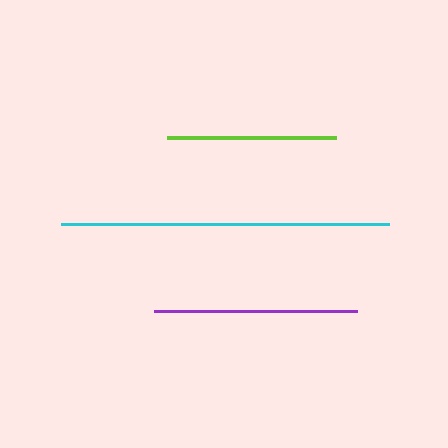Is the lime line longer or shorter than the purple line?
The purple line is longer than the lime line.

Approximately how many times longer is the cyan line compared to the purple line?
The cyan line is approximately 1.6 times the length of the purple line.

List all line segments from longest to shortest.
From longest to shortest: cyan, purple, lime.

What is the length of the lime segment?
The lime segment is approximately 169 pixels long.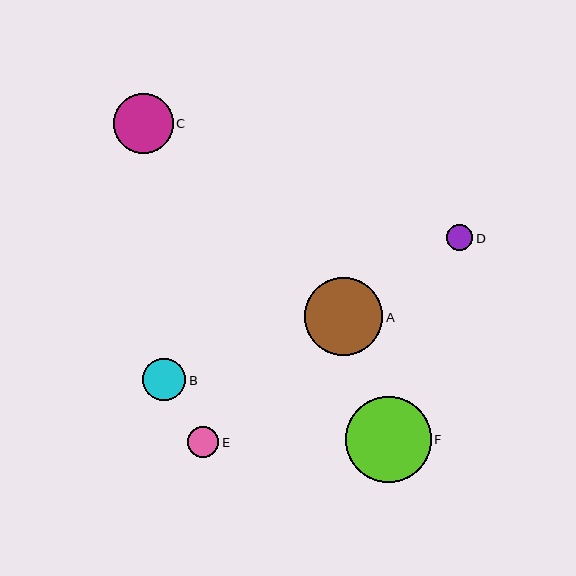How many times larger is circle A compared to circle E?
Circle A is approximately 2.5 times the size of circle E.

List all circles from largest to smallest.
From largest to smallest: F, A, C, B, E, D.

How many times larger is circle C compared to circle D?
Circle C is approximately 2.3 times the size of circle D.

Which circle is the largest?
Circle F is the largest with a size of approximately 86 pixels.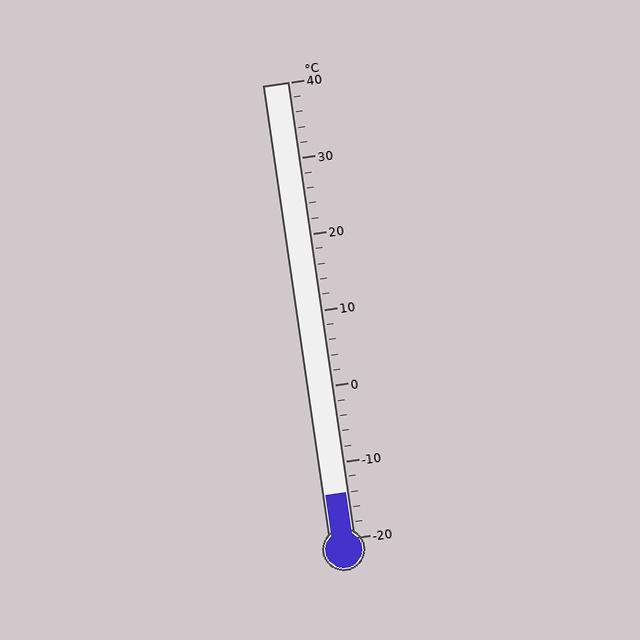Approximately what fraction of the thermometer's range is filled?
The thermometer is filled to approximately 10% of its range.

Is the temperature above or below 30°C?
The temperature is below 30°C.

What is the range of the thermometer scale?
The thermometer scale ranges from -20°C to 40°C.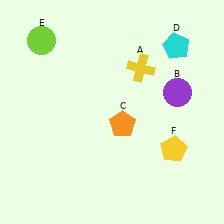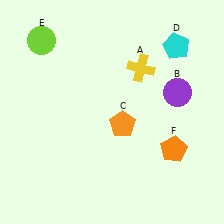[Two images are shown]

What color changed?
The pentagon (F) changed from yellow in Image 1 to orange in Image 2.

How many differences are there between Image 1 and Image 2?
There is 1 difference between the two images.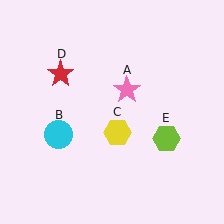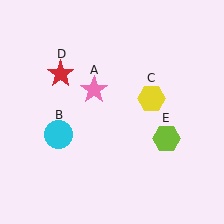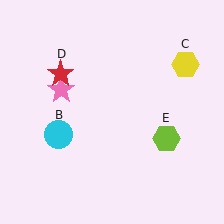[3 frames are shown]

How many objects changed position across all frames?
2 objects changed position: pink star (object A), yellow hexagon (object C).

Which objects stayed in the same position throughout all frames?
Cyan circle (object B) and red star (object D) and lime hexagon (object E) remained stationary.